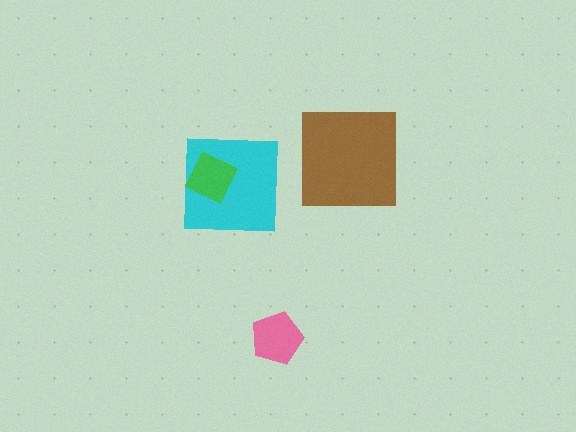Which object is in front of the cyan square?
The green diamond is in front of the cyan square.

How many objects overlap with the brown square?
0 objects overlap with the brown square.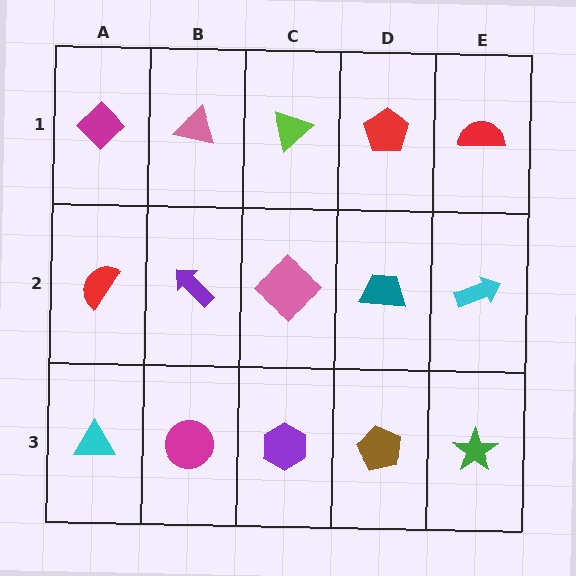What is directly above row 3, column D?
A teal trapezoid.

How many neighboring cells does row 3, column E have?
2.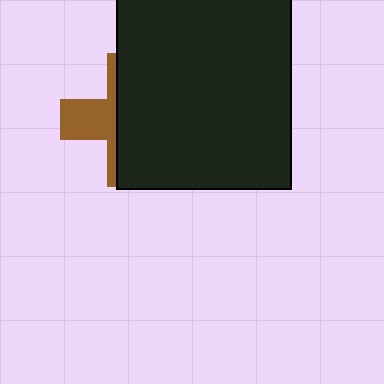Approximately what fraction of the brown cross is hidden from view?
Roughly 67% of the brown cross is hidden behind the black rectangle.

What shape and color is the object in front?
The object in front is a black rectangle.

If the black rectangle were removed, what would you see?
You would see the complete brown cross.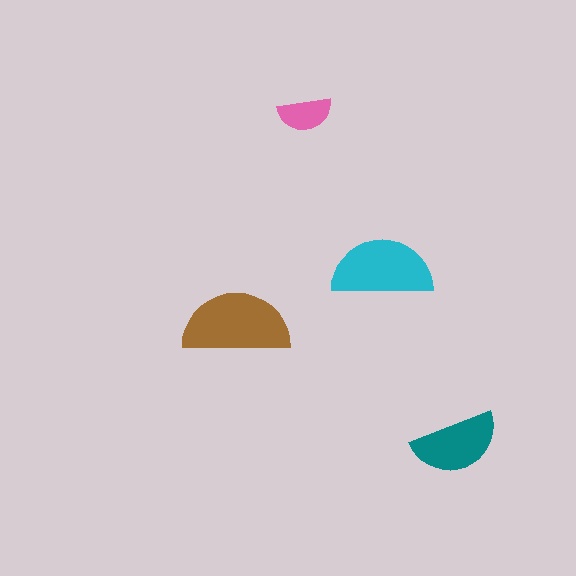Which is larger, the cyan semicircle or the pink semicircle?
The cyan one.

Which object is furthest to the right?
The teal semicircle is rightmost.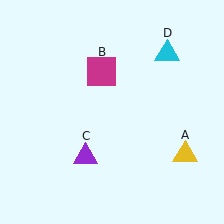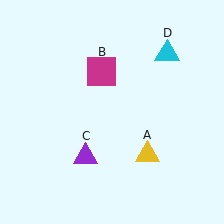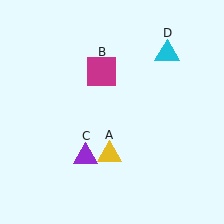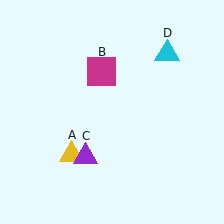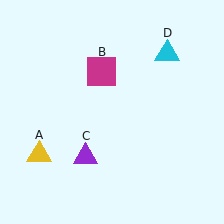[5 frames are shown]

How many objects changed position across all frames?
1 object changed position: yellow triangle (object A).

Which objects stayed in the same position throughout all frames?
Magenta square (object B) and purple triangle (object C) and cyan triangle (object D) remained stationary.